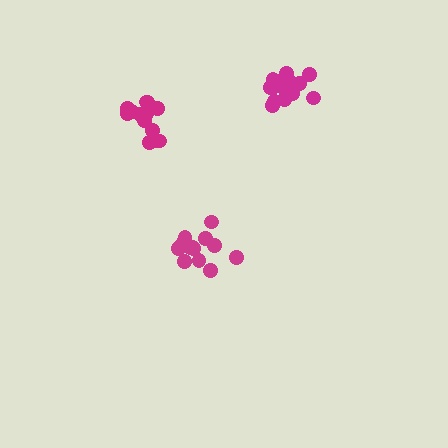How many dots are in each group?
Group 1: 13 dots, Group 2: 14 dots, Group 3: 15 dots (42 total).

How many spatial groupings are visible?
There are 3 spatial groupings.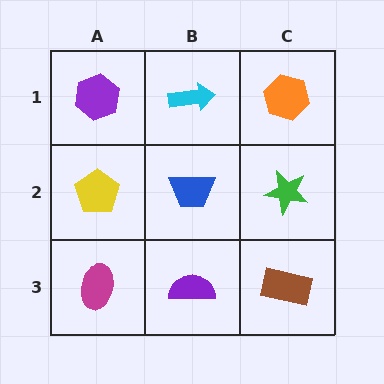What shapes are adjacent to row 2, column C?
An orange hexagon (row 1, column C), a brown rectangle (row 3, column C), a blue trapezoid (row 2, column B).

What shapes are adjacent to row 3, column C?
A green star (row 2, column C), a purple semicircle (row 3, column B).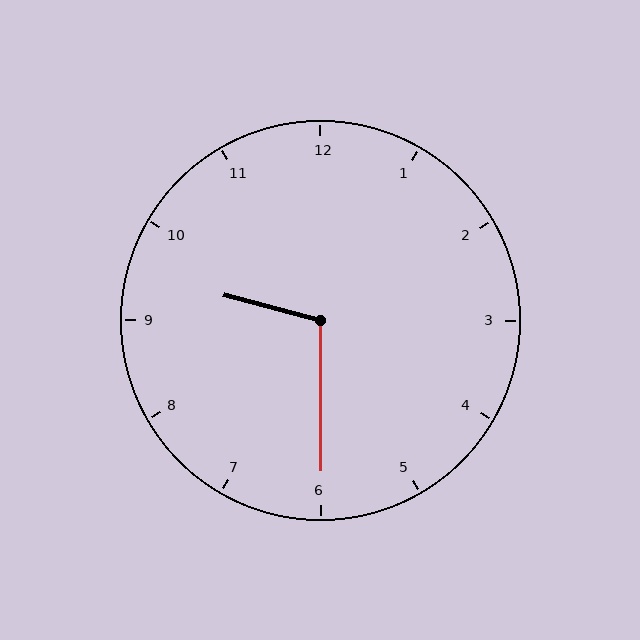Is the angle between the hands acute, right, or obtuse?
It is obtuse.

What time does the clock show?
9:30.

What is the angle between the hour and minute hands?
Approximately 105 degrees.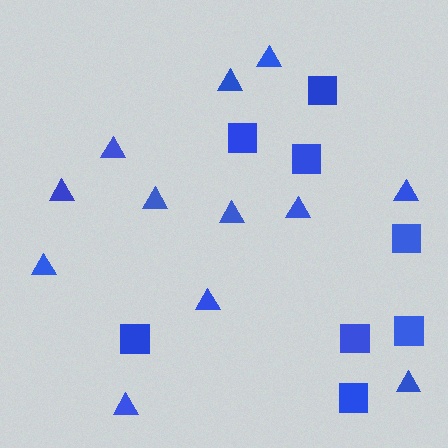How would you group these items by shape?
There are 2 groups: one group of triangles (12) and one group of squares (8).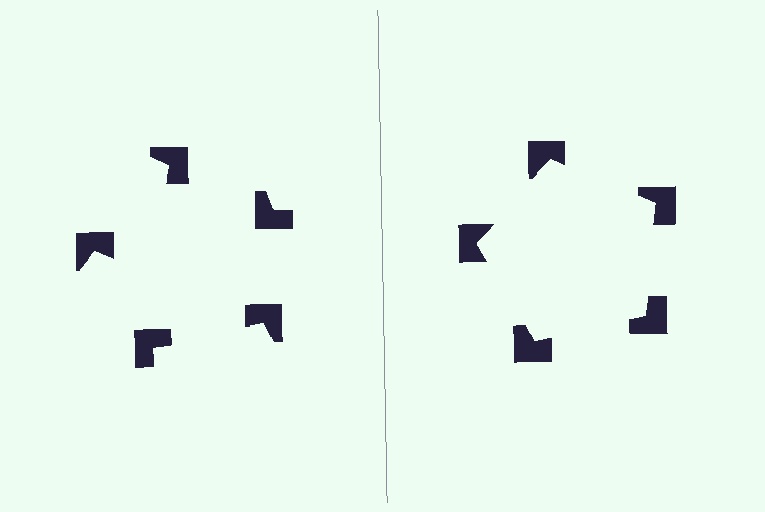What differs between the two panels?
The notched squares are positioned identically on both sides; only the wedge orientations differ. On the right they align to a pentagon; on the left they are misaligned.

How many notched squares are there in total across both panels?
10 — 5 on each side.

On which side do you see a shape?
An illusory pentagon appears on the right side. On the left side the wedge cuts are rotated, so no coherent shape forms.